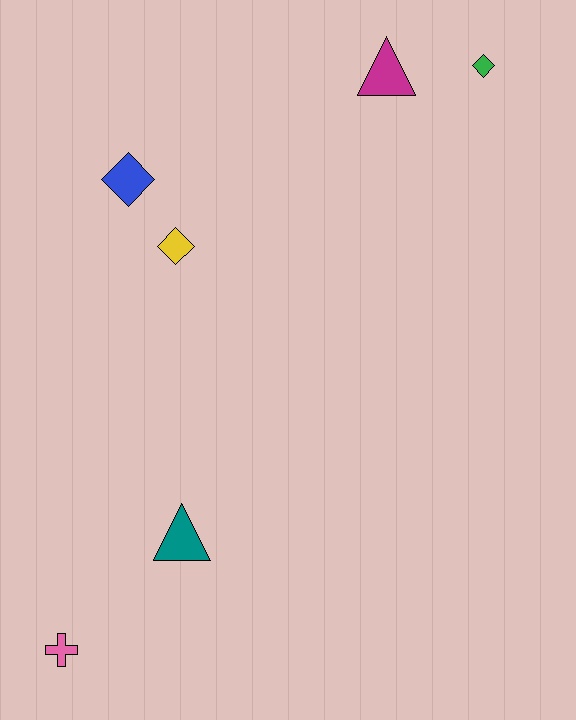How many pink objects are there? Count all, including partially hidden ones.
There is 1 pink object.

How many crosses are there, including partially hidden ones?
There is 1 cross.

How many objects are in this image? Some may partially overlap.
There are 6 objects.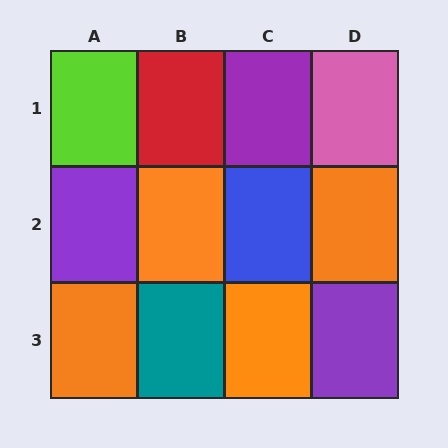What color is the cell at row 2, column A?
Purple.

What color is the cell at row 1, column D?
Pink.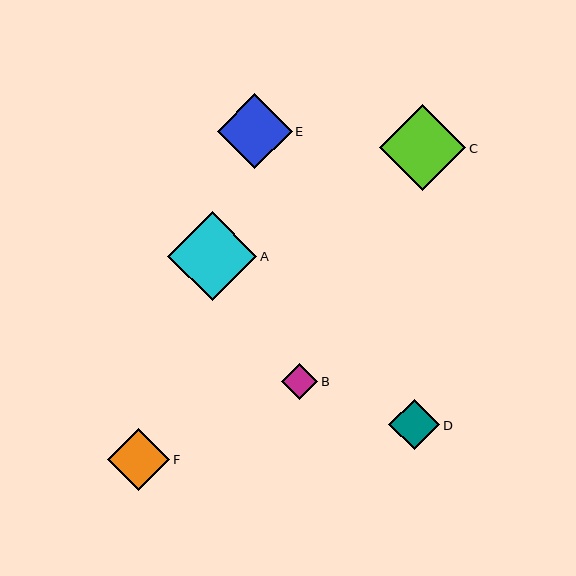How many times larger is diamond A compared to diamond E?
Diamond A is approximately 1.2 times the size of diamond E.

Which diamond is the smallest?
Diamond B is the smallest with a size of approximately 36 pixels.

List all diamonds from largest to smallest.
From largest to smallest: A, C, E, F, D, B.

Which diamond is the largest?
Diamond A is the largest with a size of approximately 89 pixels.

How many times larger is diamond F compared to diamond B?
Diamond F is approximately 1.7 times the size of diamond B.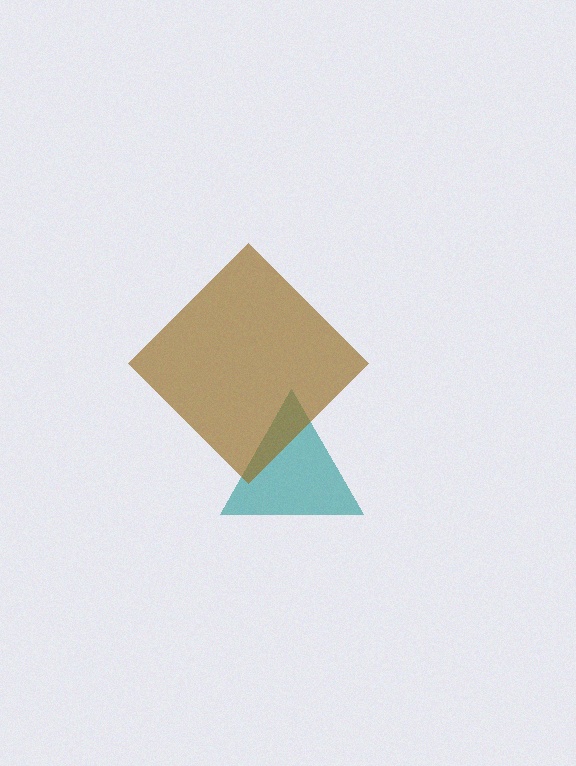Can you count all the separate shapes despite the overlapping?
Yes, there are 2 separate shapes.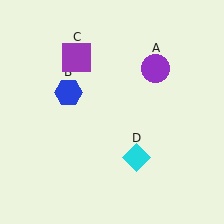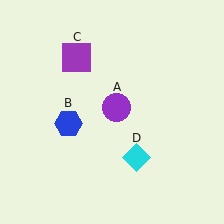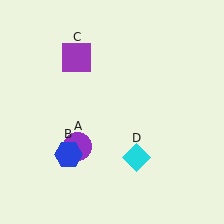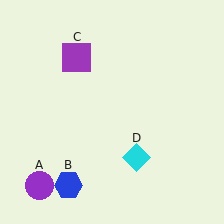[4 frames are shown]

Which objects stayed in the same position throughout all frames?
Purple square (object C) and cyan diamond (object D) remained stationary.